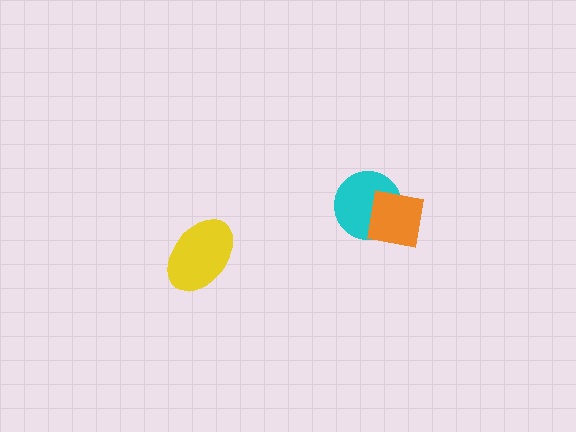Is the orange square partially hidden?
No, no other shape covers it.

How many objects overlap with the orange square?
1 object overlaps with the orange square.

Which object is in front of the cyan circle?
The orange square is in front of the cyan circle.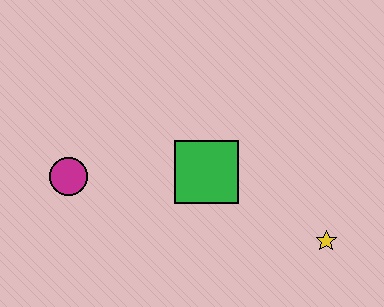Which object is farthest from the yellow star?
The magenta circle is farthest from the yellow star.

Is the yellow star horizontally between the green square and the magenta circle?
No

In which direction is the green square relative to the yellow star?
The green square is to the left of the yellow star.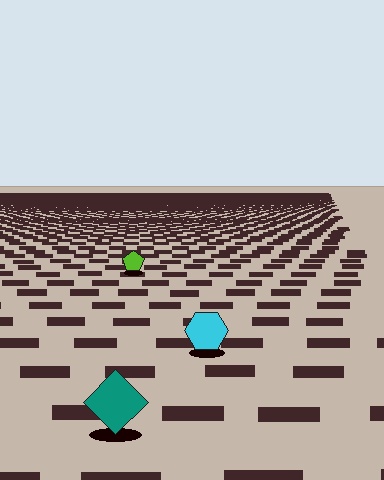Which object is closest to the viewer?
The teal diamond is closest. The texture marks near it are larger and more spread out.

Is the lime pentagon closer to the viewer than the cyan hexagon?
No. The cyan hexagon is closer — you can tell from the texture gradient: the ground texture is coarser near it.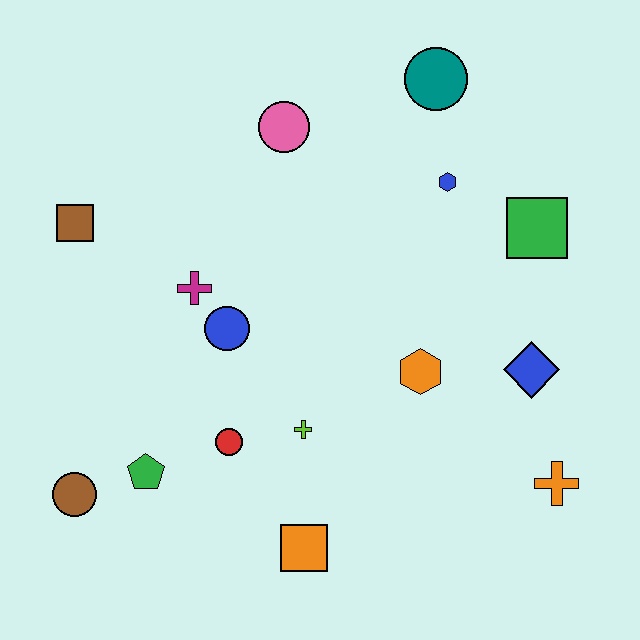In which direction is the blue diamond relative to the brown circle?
The blue diamond is to the right of the brown circle.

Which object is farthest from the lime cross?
The teal circle is farthest from the lime cross.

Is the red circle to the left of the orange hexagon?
Yes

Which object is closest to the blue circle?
The magenta cross is closest to the blue circle.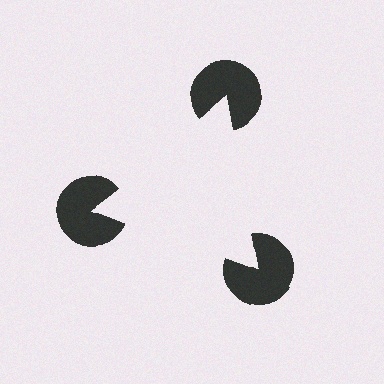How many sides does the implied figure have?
3 sides.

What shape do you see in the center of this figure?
An illusory triangle — its edges are inferred from the aligned wedge cuts in the pac-man discs, not physically drawn.